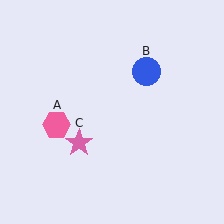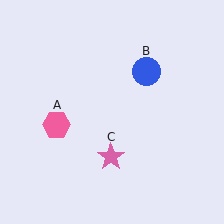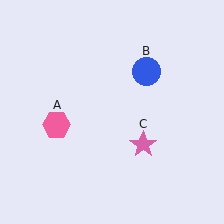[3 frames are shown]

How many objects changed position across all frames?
1 object changed position: pink star (object C).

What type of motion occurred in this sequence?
The pink star (object C) rotated counterclockwise around the center of the scene.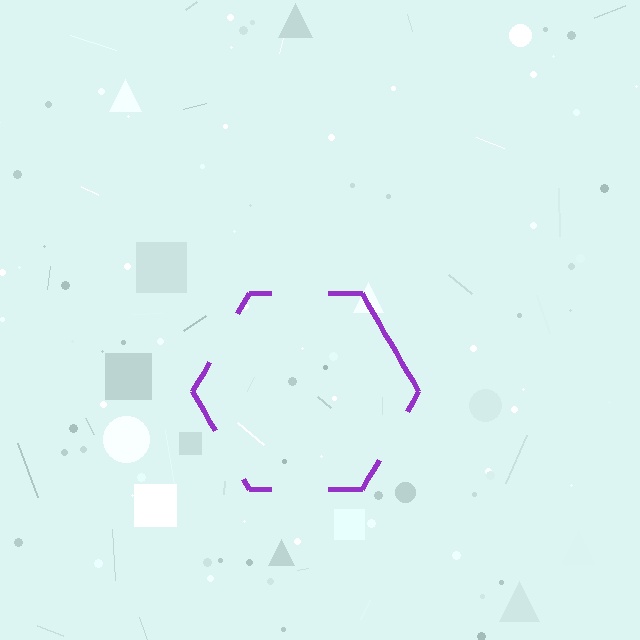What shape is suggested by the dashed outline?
The dashed outline suggests a hexagon.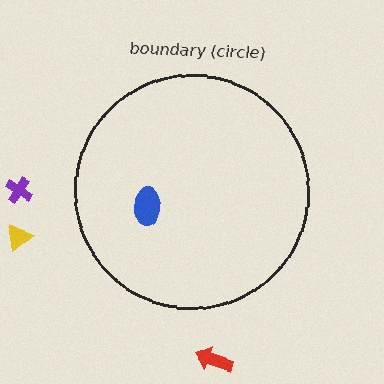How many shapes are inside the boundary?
1 inside, 3 outside.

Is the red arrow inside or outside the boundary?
Outside.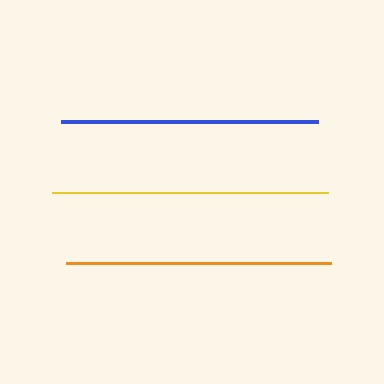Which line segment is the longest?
The yellow line is the longest at approximately 276 pixels.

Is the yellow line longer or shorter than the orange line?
The yellow line is longer than the orange line.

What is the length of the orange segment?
The orange segment is approximately 265 pixels long.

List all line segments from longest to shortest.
From longest to shortest: yellow, orange, blue.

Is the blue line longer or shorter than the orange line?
The orange line is longer than the blue line.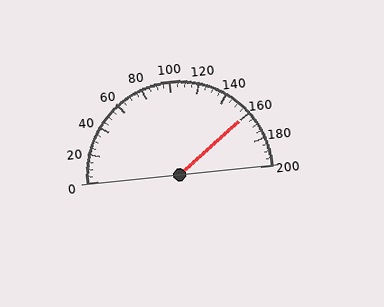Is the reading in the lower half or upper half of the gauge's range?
The reading is in the upper half of the range (0 to 200).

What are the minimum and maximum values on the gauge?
The gauge ranges from 0 to 200.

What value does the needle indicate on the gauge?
The needle indicates approximately 160.